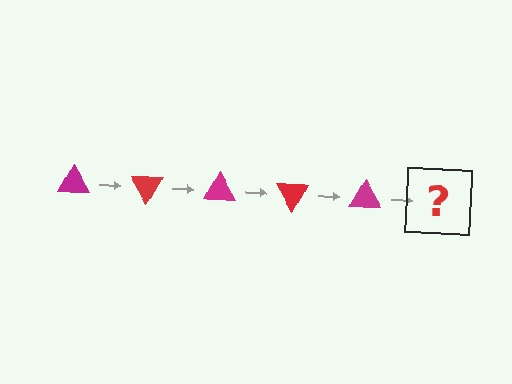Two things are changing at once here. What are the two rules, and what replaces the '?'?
The two rules are that it rotates 60 degrees each step and the color cycles through magenta and red. The '?' should be a red triangle, rotated 300 degrees from the start.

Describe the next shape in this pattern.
It should be a red triangle, rotated 300 degrees from the start.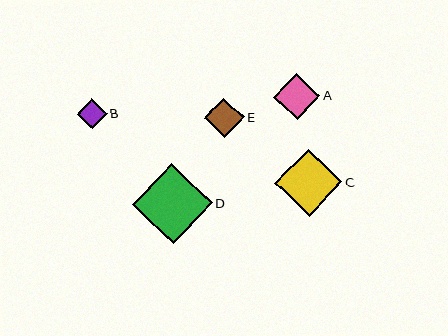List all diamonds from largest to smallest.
From largest to smallest: D, C, A, E, B.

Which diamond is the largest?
Diamond D is the largest with a size of approximately 80 pixels.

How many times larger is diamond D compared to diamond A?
Diamond D is approximately 1.7 times the size of diamond A.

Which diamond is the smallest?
Diamond B is the smallest with a size of approximately 30 pixels.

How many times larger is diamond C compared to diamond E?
Diamond C is approximately 1.7 times the size of diamond E.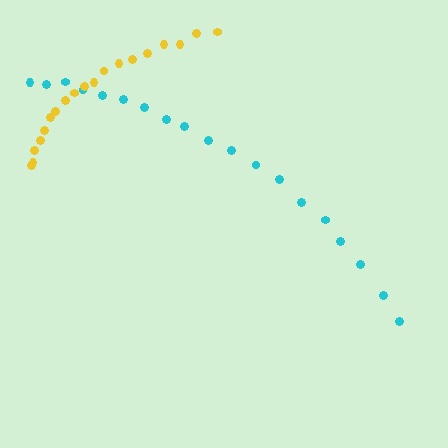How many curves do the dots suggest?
There are 2 distinct paths.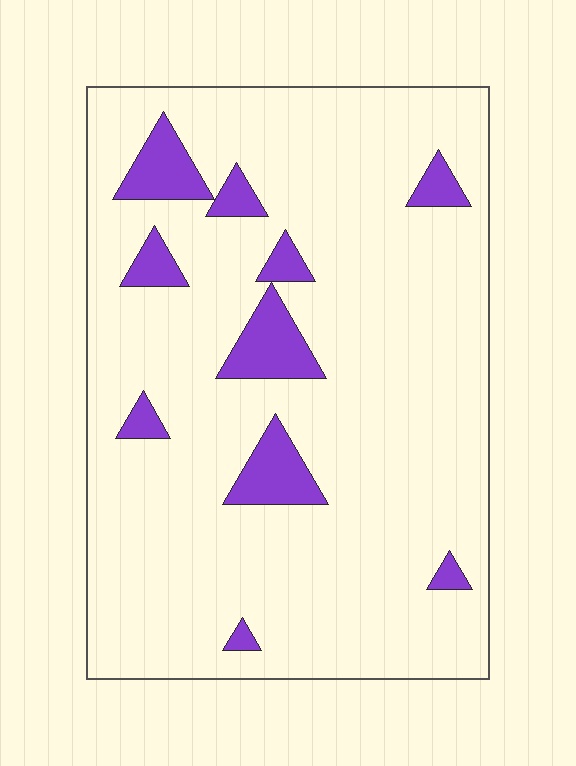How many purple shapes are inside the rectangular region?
10.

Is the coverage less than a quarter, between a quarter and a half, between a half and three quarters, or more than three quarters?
Less than a quarter.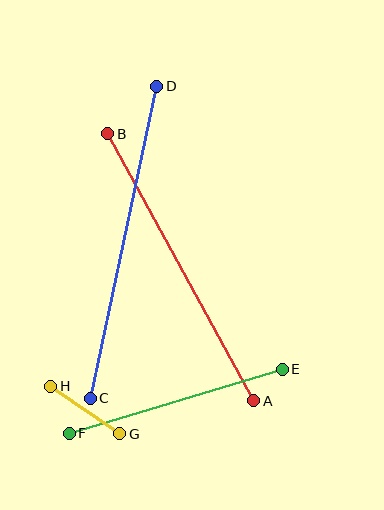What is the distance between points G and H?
The distance is approximately 84 pixels.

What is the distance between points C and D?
The distance is approximately 319 pixels.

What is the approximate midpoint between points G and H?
The midpoint is at approximately (85, 410) pixels.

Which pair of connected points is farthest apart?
Points C and D are farthest apart.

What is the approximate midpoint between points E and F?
The midpoint is at approximately (176, 401) pixels.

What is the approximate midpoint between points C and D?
The midpoint is at approximately (123, 242) pixels.